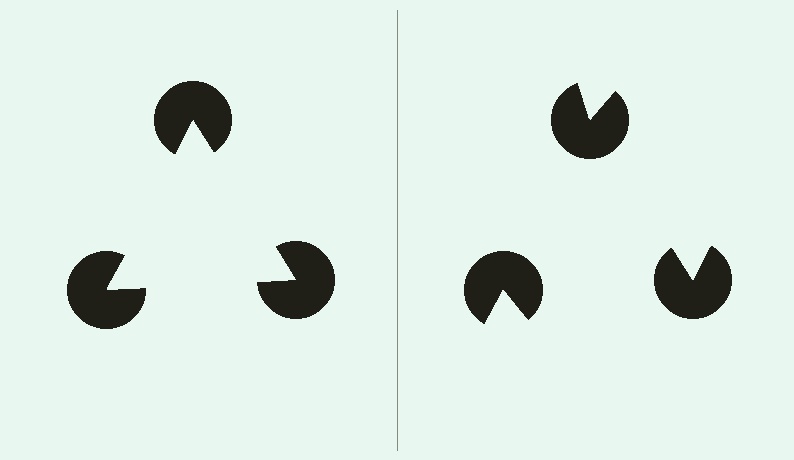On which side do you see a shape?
An illusory triangle appears on the left side. On the right side the wedge cuts are rotated, so no coherent shape forms.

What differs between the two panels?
The pac-man discs are positioned identically on both sides; only the wedge orientations differ. On the left they align to a triangle; on the right they are misaligned.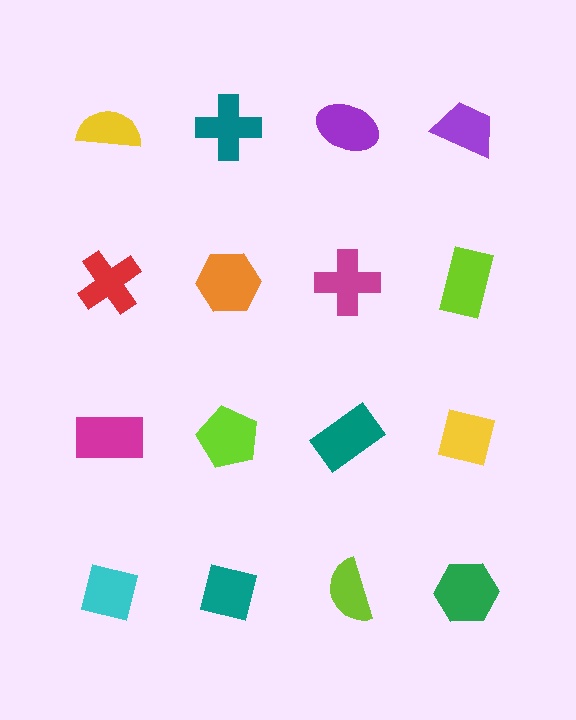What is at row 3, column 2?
A lime pentagon.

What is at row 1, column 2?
A teal cross.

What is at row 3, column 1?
A magenta rectangle.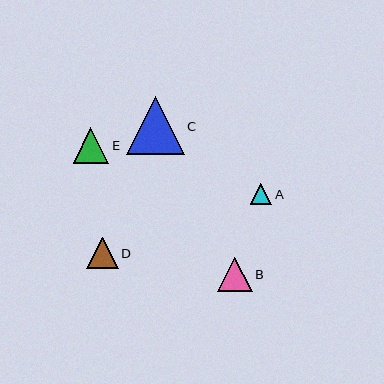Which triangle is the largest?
Triangle C is the largest with a size of approximately 57 pixels.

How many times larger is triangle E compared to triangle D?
Triangle E is approximately 1.1 times the size of triangle D.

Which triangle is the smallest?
Triangle A is the smallest with a size of approximately 21 pixels.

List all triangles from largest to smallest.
From largest to smallest: C, E, B, D, A.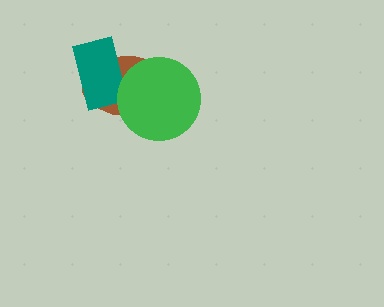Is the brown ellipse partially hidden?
Yes, it is partially covered by another shape.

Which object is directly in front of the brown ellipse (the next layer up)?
The teal rectangle is directly in front of the brown ellipse.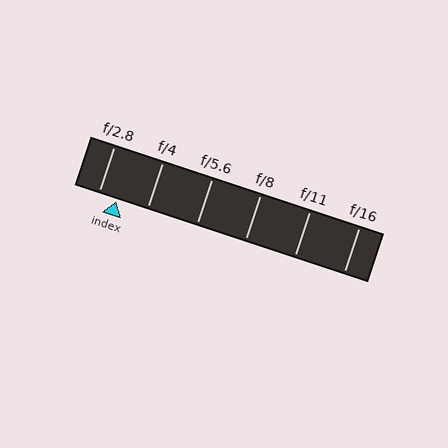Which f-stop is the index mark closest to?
The index mark is closest to f/2.8.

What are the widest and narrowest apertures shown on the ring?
The widest aperture shown is f/2.8 and the narrowest is f/16.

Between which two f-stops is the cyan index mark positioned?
The index mark is between f/2.8 and f/4.